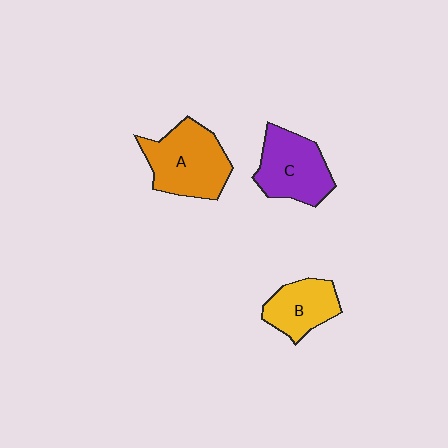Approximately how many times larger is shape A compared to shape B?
Approximately 1.5 times.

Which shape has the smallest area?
Shape B (yellow).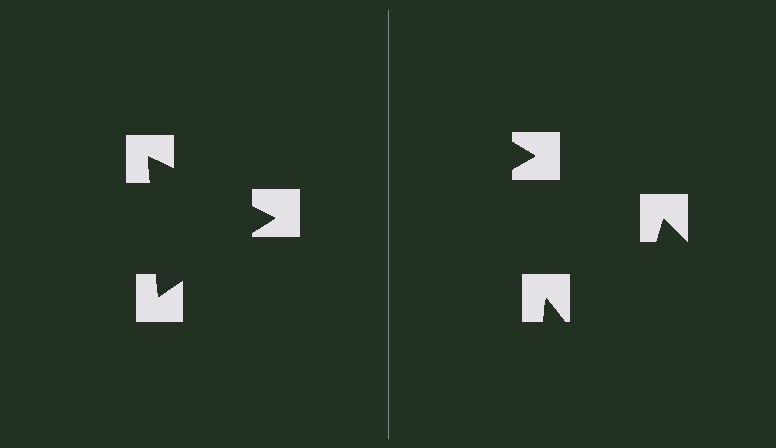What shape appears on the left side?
An illusory triangle.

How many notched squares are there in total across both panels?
6 — 3 on each side.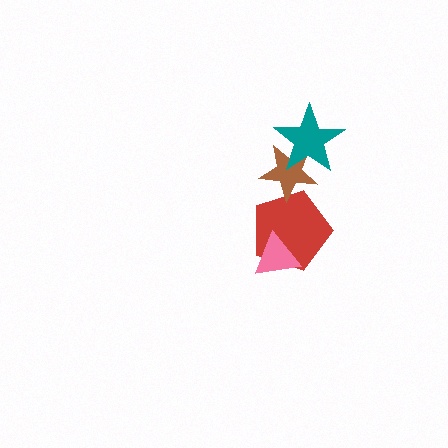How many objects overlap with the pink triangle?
1 object overlaps with the pink triangle.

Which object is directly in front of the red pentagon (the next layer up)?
The pink triangle is directly in front of the red pentagon.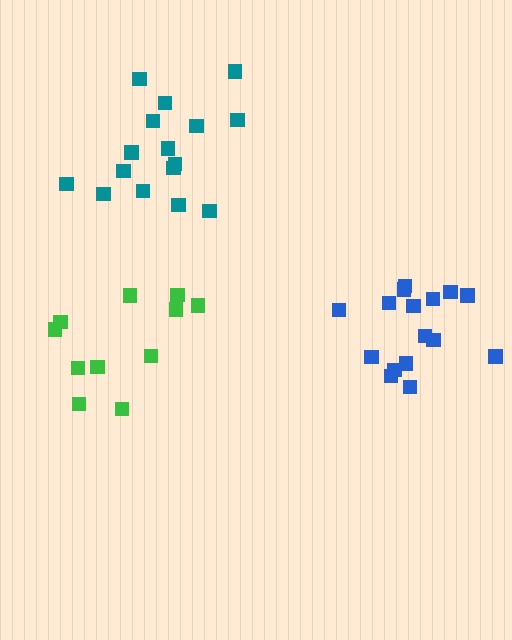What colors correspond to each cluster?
The clusters are colored: green, blue, teal.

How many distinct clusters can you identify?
There are 3 distinct clusters.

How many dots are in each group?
Group 1: 11 dots, Group 2: 16 dots, Group 3: 16 dots (43 total).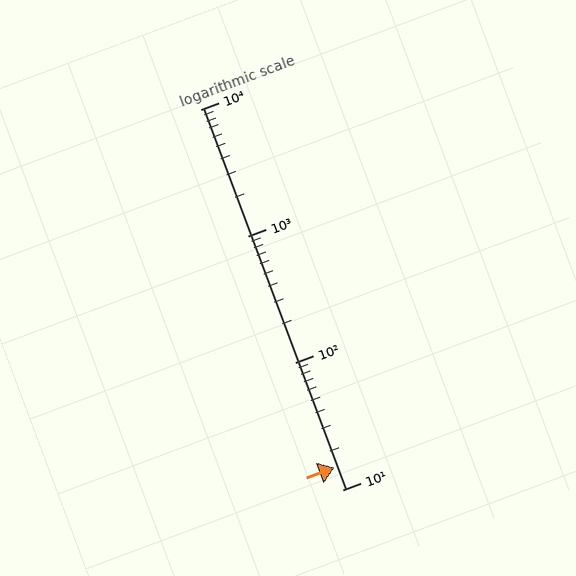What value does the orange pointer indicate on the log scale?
The pointer indicates approximately 15.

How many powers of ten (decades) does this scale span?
The scale spans 3 decades, from 10 to 10000.